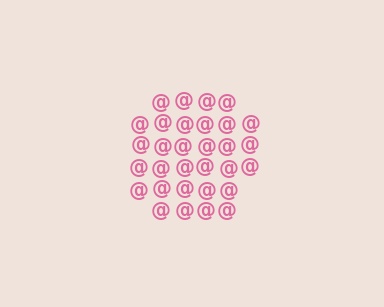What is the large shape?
The large shape is a hexagon.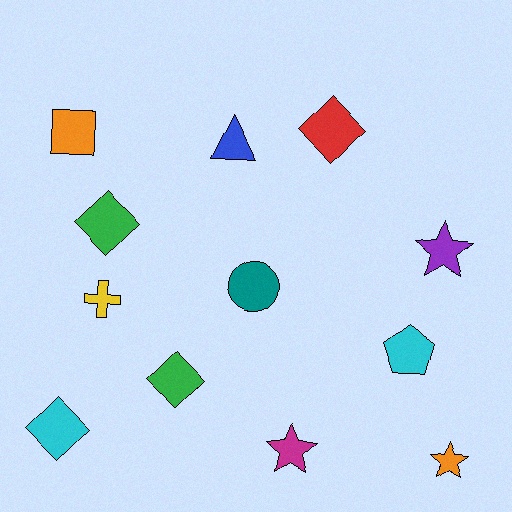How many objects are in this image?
There are 12 objects.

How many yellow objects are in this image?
There is 1 yellow object.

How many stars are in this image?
There are 3 stars.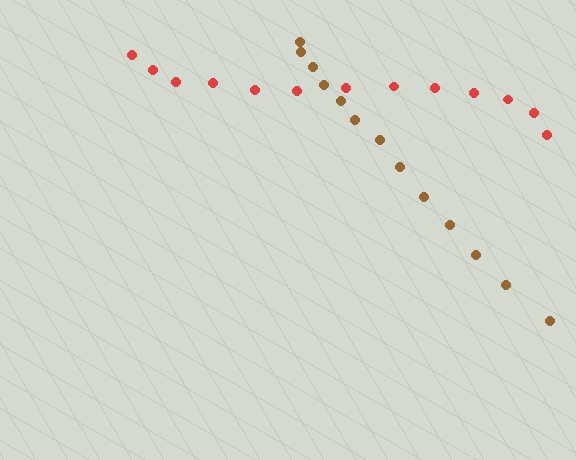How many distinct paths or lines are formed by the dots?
There are 2 distinct paths.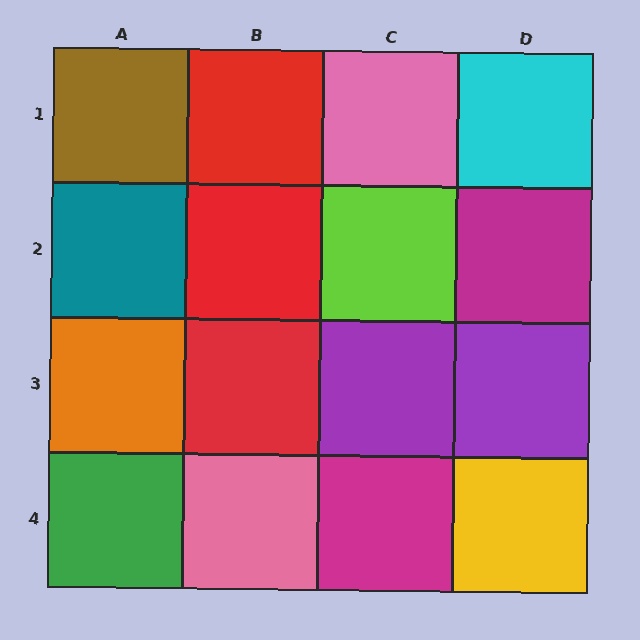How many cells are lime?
1 cell is lime.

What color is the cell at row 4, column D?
Yellow.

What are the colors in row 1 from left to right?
Brown, red, pink, cyan.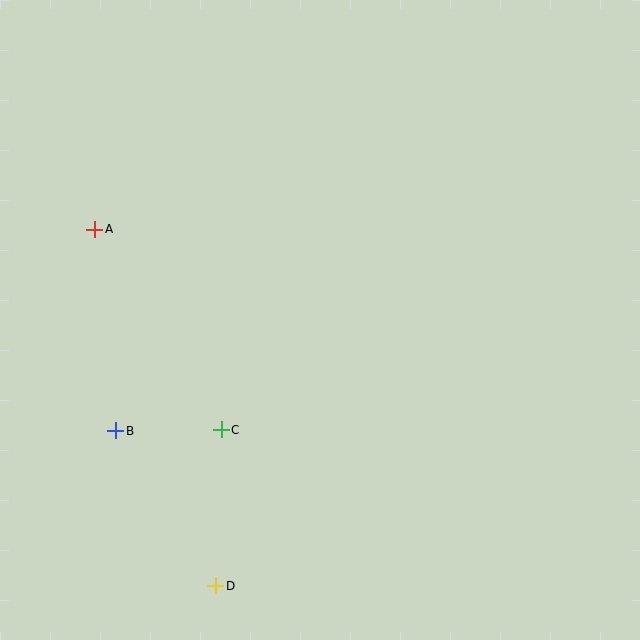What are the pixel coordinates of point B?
Point B is at (116, 431).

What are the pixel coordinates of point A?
Point A is at (95, 229).